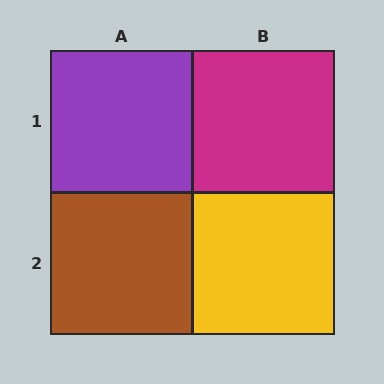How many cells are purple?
1 cell is purple.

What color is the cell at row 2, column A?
Brown.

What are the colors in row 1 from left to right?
Purple, magenta.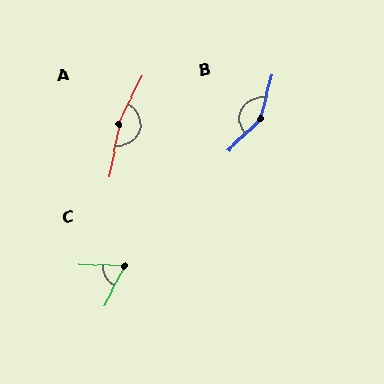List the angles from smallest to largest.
C (64°), B (148°), A (165°).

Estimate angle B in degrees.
Approximately 148 degrees.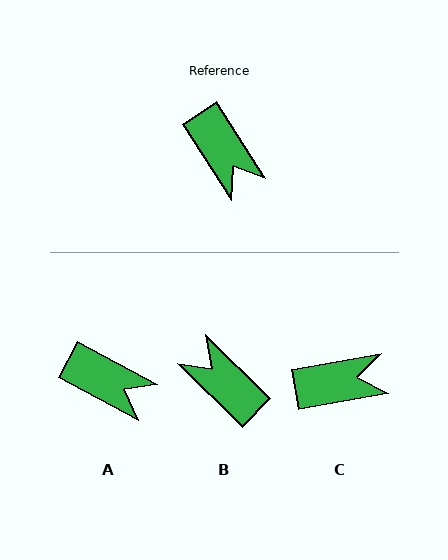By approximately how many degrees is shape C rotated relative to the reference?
Approximately 67 degrees counter-clockwise.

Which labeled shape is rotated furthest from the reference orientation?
B, about 167 degrees away.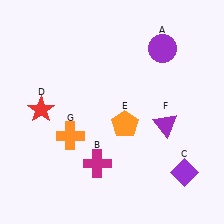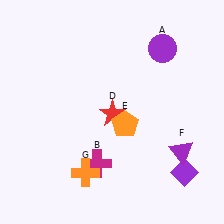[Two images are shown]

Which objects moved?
The objects that moved are: the red star (D), the purple triangle (F), the orange cross (G).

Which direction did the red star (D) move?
The red star (D) moved right.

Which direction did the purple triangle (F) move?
The purple triangle (F) moved down.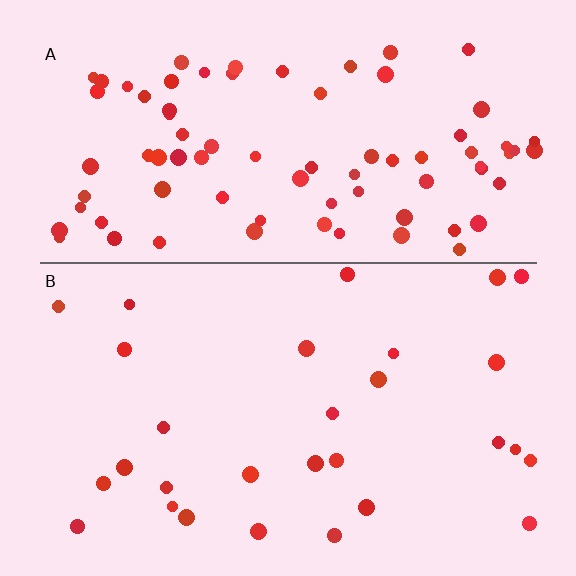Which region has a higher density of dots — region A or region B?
A (the top).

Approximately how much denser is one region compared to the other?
Approximately 2.8× — region A over region B.